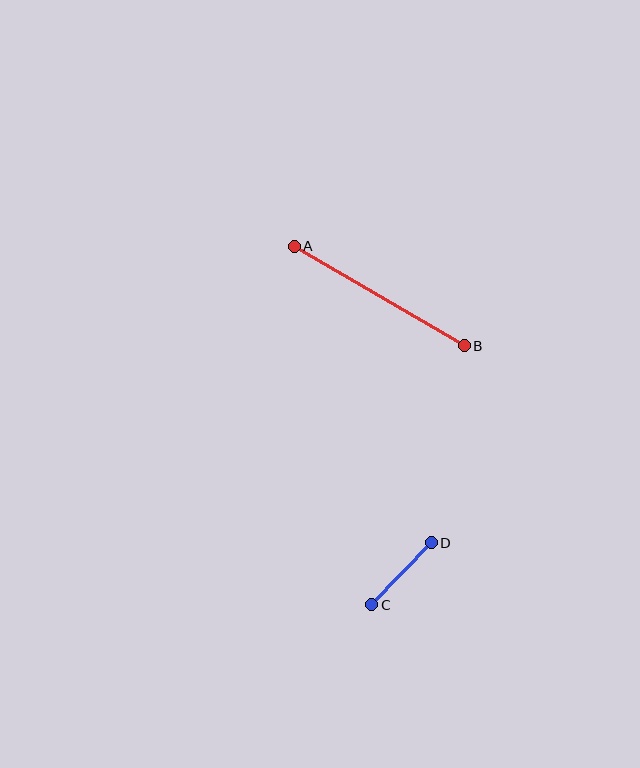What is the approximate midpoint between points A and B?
The midpoint is at approximately (379, 296) pixels.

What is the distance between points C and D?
The distance is approximately 86 pixels.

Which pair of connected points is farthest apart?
Points A and B are farthest apart.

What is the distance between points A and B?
The distance is approximately 197 pixels.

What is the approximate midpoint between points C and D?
The midpoint is at approximately (401, 574) pixels.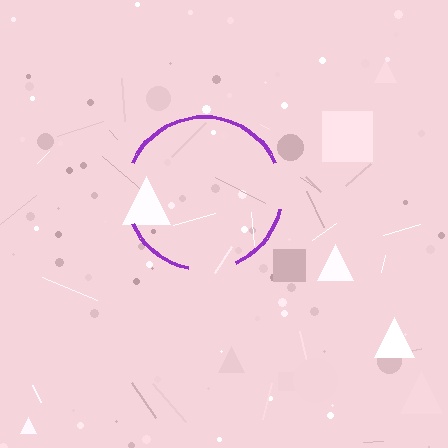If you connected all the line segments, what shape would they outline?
They would outline a circle.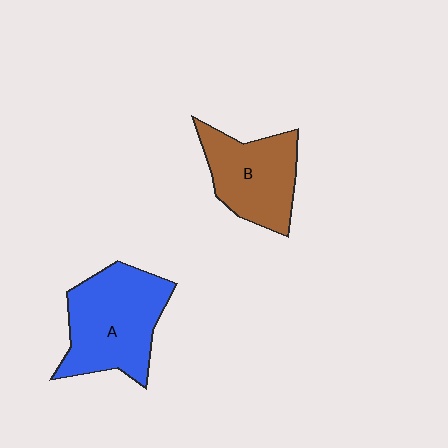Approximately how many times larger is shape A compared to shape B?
Approximately 1.3 times.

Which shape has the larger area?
Shape A (blue).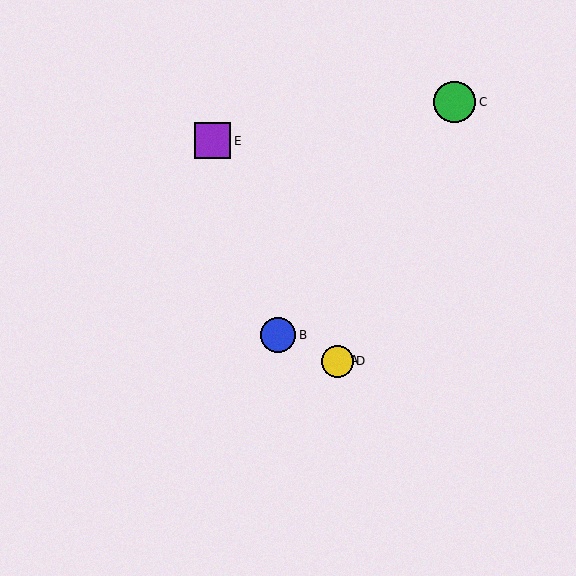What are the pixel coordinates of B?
Object B is at (278, 335).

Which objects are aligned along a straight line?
Objects A, B, D are aligned along a straight line.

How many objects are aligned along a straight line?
3 objects (A, B, D) are aligned along a straight line.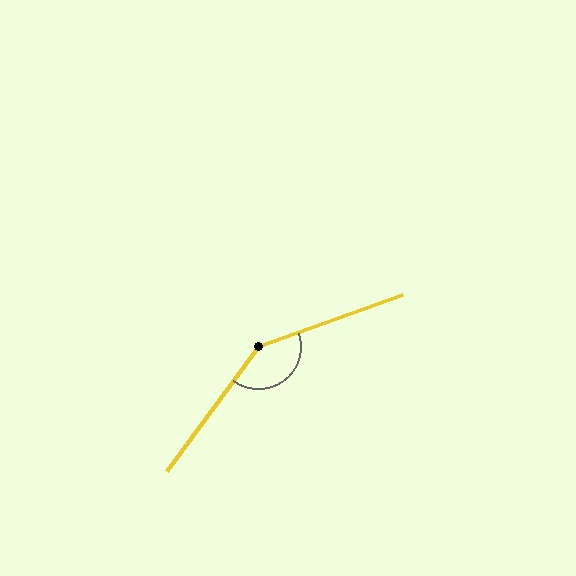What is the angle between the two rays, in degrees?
Approximately 146 degrees.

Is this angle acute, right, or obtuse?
It is obtuse.